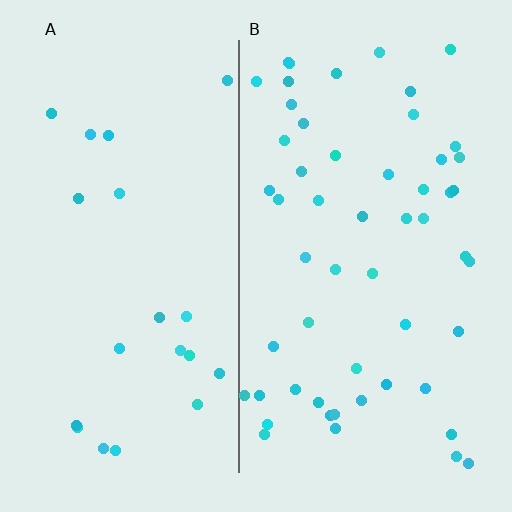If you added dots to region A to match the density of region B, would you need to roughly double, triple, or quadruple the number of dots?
Approximately triple.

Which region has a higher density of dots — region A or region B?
B (the right).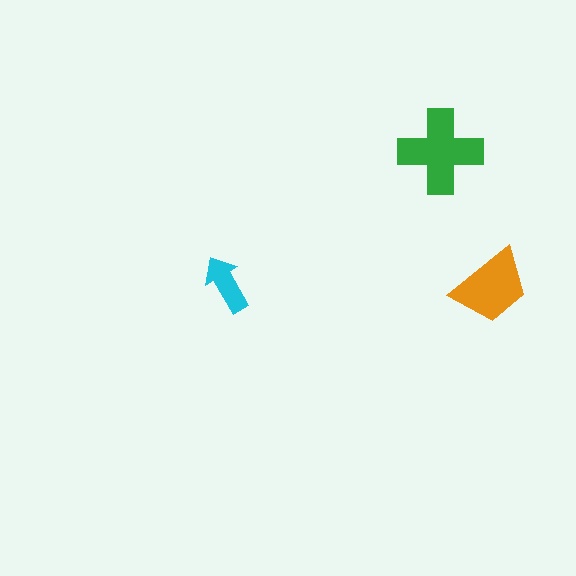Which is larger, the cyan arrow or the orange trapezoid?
The orange trapezoid.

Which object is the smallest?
The cyan arrow.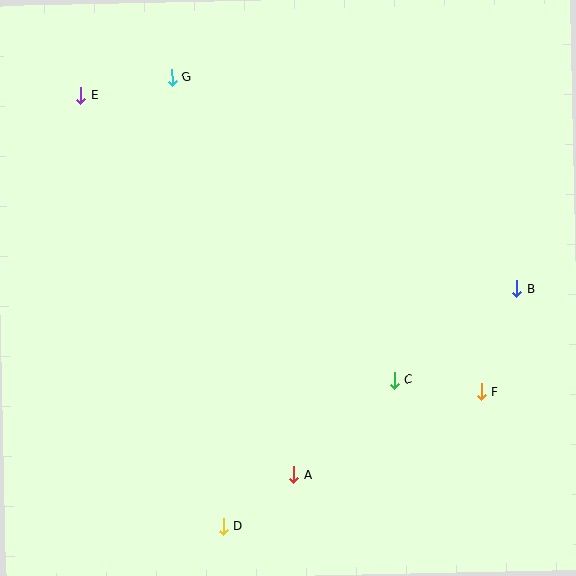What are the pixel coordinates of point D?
Point D is at (223, 527).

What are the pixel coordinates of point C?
Point C is at (394, 380).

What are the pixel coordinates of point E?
Point E is at (81, 96).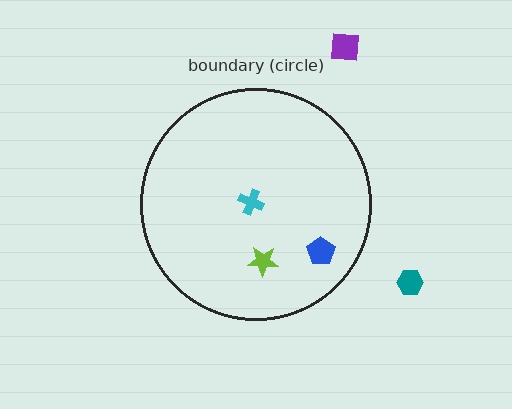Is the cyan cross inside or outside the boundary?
Inside.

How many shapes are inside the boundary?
3 inside, 2 outside.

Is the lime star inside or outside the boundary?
Inside.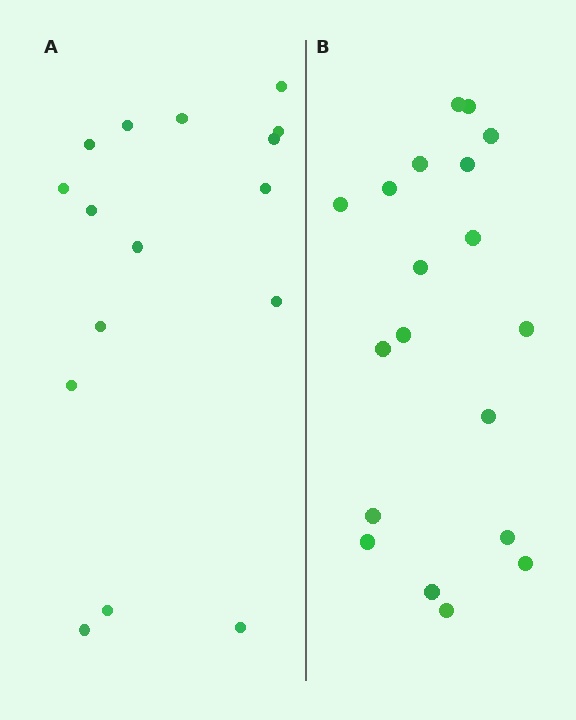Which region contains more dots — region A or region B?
Region B (the right region) has more dots.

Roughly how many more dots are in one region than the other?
Region B has just a few more — roughly 2 or 3 more dots than region A.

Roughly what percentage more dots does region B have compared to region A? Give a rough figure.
About 20% more.